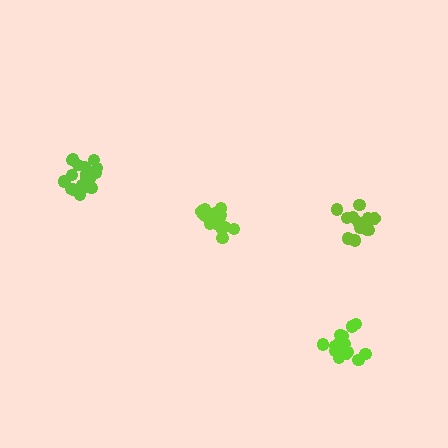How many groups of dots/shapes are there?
There are 4 groups.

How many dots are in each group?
Group 1: 17 dots, Group 2: 15 dots, Group 3: 21 dots, Group 4: 21 dots (74 total).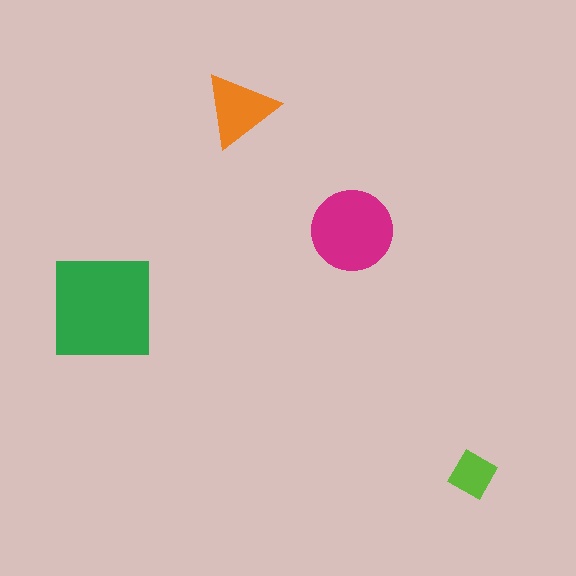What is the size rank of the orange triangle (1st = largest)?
3rd.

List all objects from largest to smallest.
The green square, the magenta circle, the orange triangle, the lime diamond.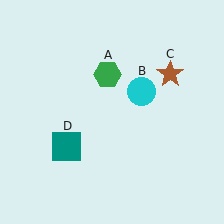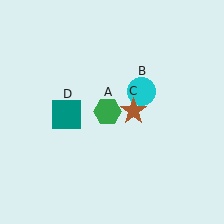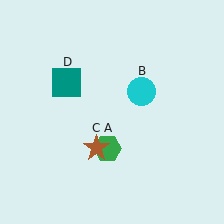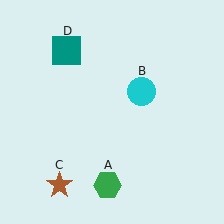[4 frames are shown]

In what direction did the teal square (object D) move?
The teal square (object D) moved up.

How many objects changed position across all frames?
3 objects changed position: green hexagon (object A), brown star (object C), teal square (object D).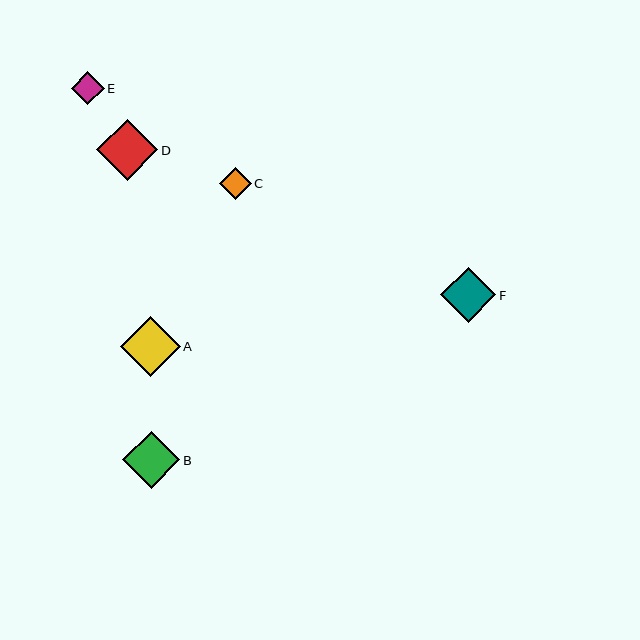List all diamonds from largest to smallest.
From largest to smallest: D, A, B, F, E, C.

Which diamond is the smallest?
Diamond C is the smallest with a size of approximately 32 pixels.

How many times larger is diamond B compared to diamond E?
Diamond B is approximately 1.7 times the size of diamond E.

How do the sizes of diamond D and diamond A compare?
Diamond D and diamond A are approximately the same size.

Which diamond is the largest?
Diamond D is the largest with a size of approximately 62 pixels.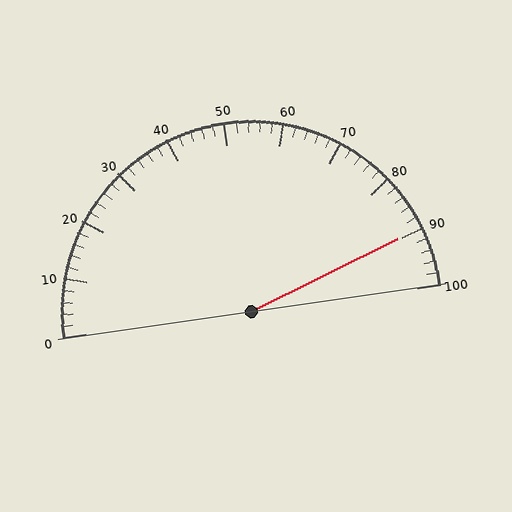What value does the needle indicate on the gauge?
The needle indicates approximately 90.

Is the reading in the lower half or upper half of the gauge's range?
The reading is in the upper half of the range (0 to 100).